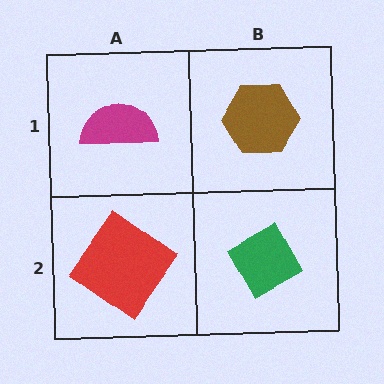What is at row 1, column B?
A brown hexagon.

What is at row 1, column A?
A magenta semicircle.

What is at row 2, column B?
A green diamond.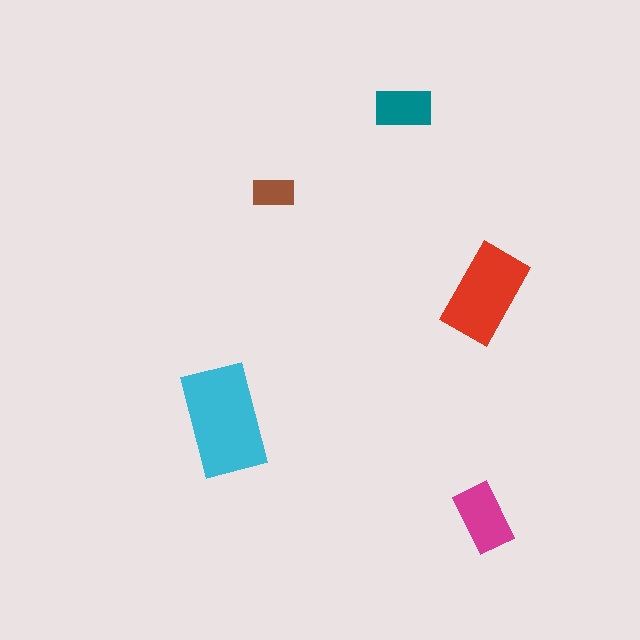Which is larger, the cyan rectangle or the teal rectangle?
The cyan one.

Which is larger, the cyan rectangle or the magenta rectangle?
The cyan one.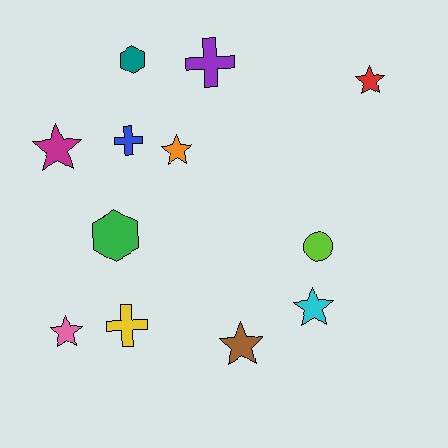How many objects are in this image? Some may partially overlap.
There are 12 objects.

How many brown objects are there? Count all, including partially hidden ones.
There is 1 brown object.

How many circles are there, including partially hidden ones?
There is 1 circle.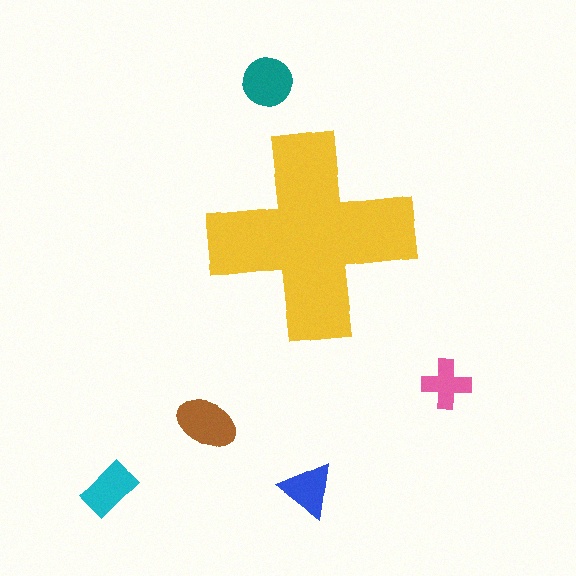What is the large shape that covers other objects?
A yellow cross.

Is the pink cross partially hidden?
No, the pink cross is fully visible.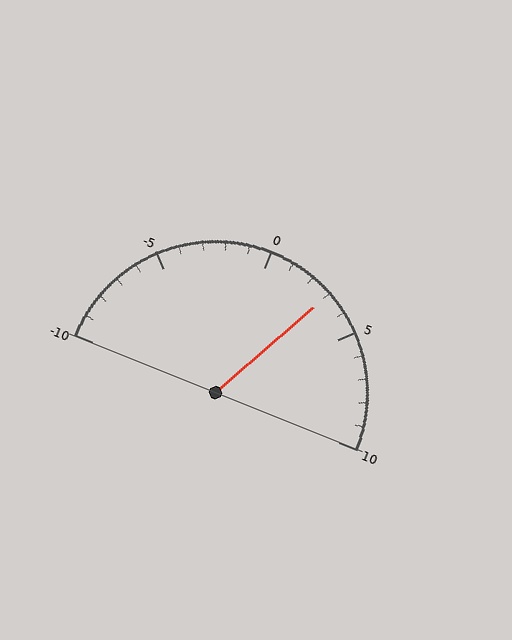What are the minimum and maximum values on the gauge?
The gauge ranges from -10 to 10.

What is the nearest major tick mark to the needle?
The nearest major tick mark is 5.